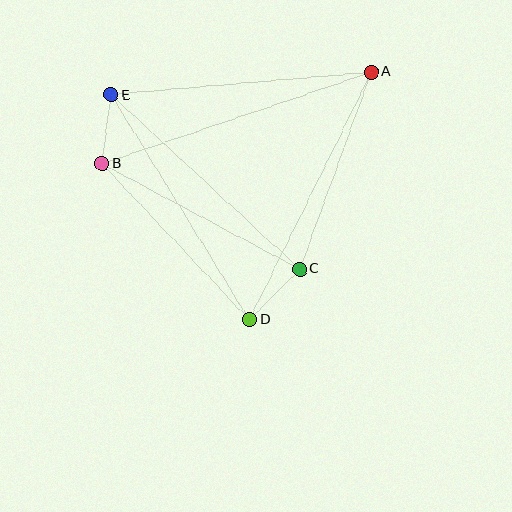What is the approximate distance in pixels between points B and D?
The distance between B and D is approximately 215 pixels.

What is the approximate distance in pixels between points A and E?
The distance between A and E is approximately 261 pixels.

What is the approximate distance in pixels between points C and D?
The distance between C and D is approximately 71 pixels.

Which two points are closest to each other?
Points B and E are closest to each other.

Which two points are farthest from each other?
Points A and B are farthest from each other.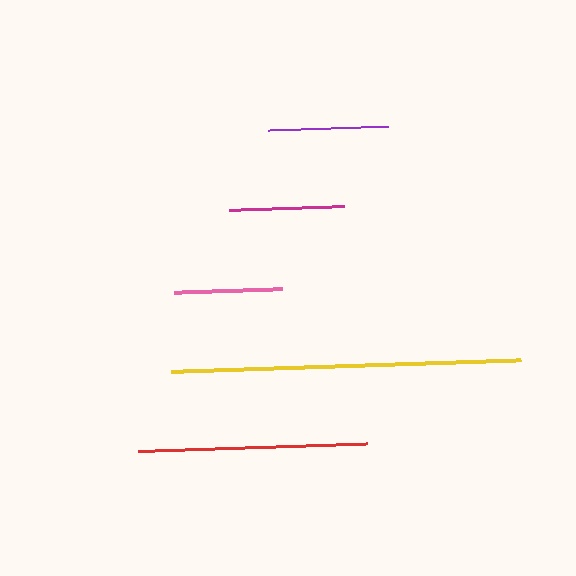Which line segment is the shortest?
The pink line is the shortest at approximately 108 pixels.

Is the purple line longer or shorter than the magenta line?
The purple line is longer than the magenta line.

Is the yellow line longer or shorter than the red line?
The yellow line is longer than the red line.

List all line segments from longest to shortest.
From longest to shortest: yellow, red, purple, magenta, pink.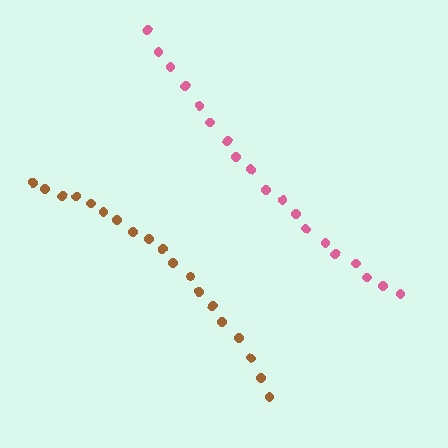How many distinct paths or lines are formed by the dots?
There are 2 distinct paths.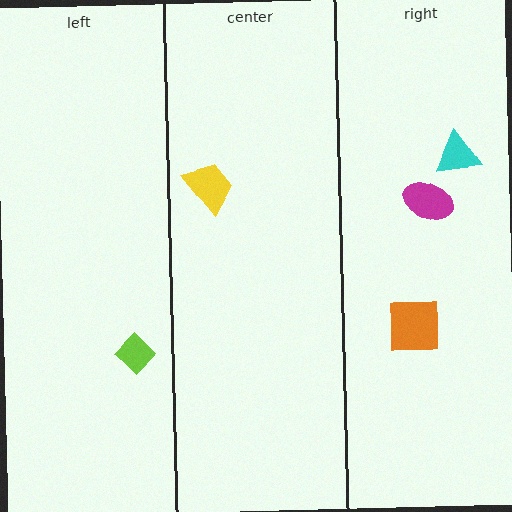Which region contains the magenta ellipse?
The right region.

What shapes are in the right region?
The magenta ellipse, the orange square, the cyan triangle.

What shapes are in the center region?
The yellow trapezoid.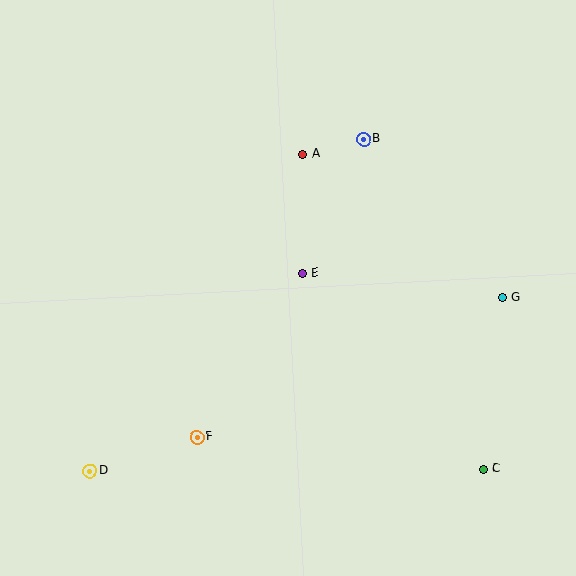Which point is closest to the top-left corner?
Point A is closest to the top-left corner.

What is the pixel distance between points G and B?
The distance between G and B is 210 pixels.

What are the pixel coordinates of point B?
Point B is at (364, 139).